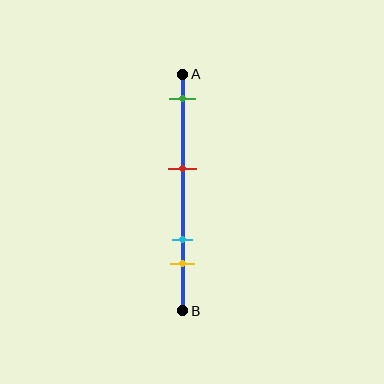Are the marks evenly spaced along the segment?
No, the marks are not evenly spaced.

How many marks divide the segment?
There are 4 marks dividing the segment.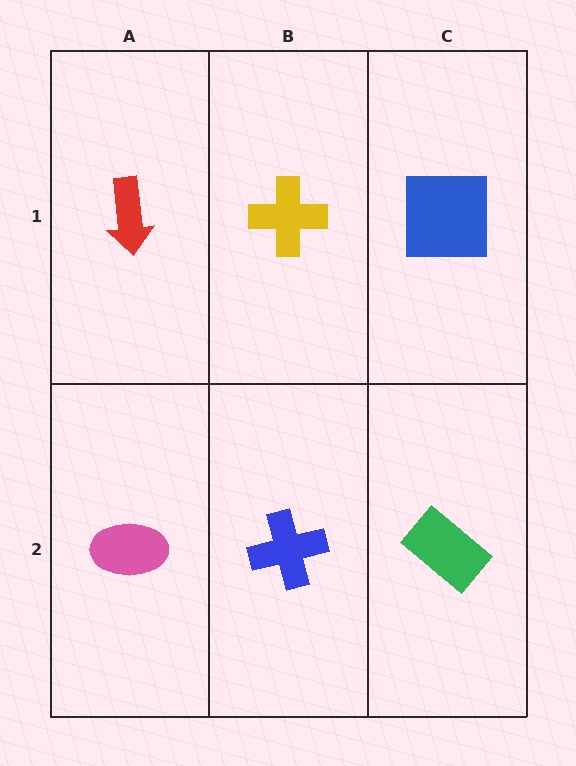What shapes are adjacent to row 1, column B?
A blue cross (row 2, column B), a red arrow (row 1, column A), a blue square (row 1, column C).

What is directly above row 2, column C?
A blue square.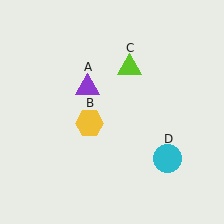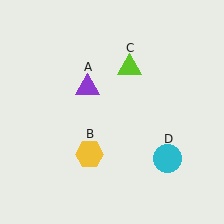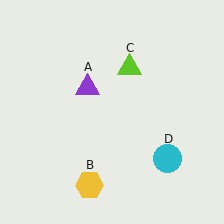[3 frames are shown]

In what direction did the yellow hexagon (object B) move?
The yellow hexagon (object B) moved down.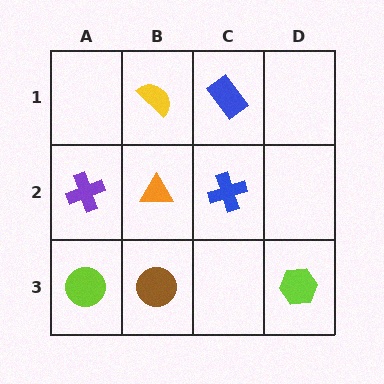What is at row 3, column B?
A brown circle.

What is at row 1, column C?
A blue rectangle.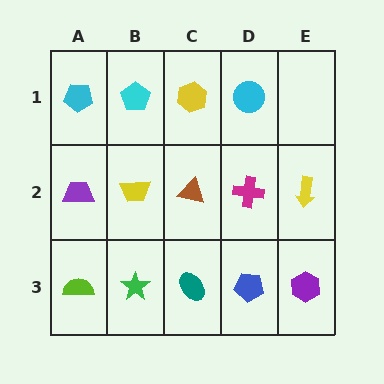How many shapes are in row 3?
5 shapes.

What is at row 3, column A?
A lime semicircle.